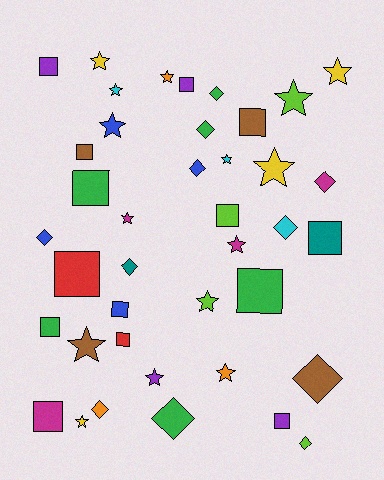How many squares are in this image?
There are 14 squares.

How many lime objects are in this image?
There are 4 lime objects.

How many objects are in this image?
There are 40 objects.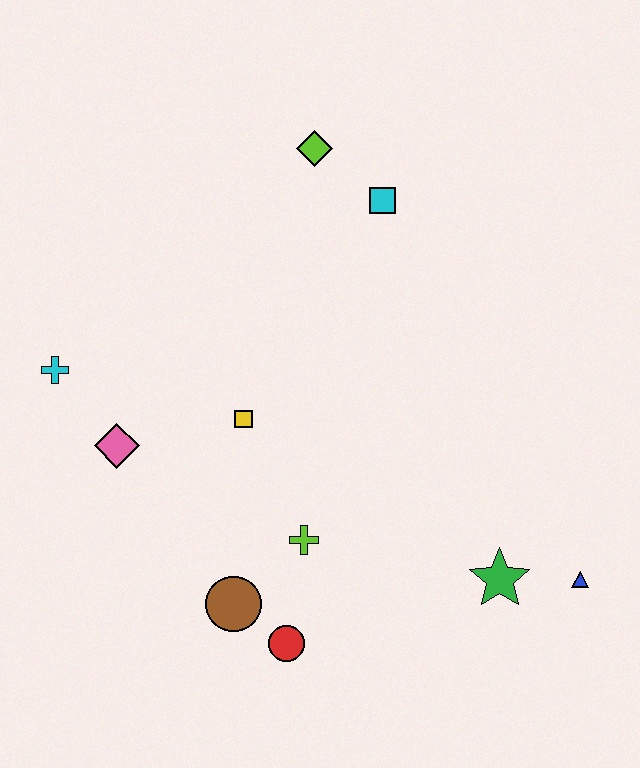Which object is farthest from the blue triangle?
The cyan cross is farthest from the blue triangle.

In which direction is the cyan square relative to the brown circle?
The cyan square is above the brown circle.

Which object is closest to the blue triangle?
The green star is closest to the blue triangle.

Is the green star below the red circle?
No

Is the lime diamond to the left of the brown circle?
No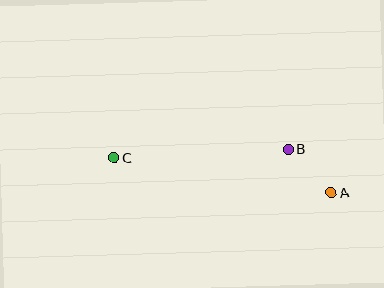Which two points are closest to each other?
Points A and B are closest to each other.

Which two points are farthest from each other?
Points A and C are farthest from each other.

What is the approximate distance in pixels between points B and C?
The distance between B and C is approximately 175 pixels.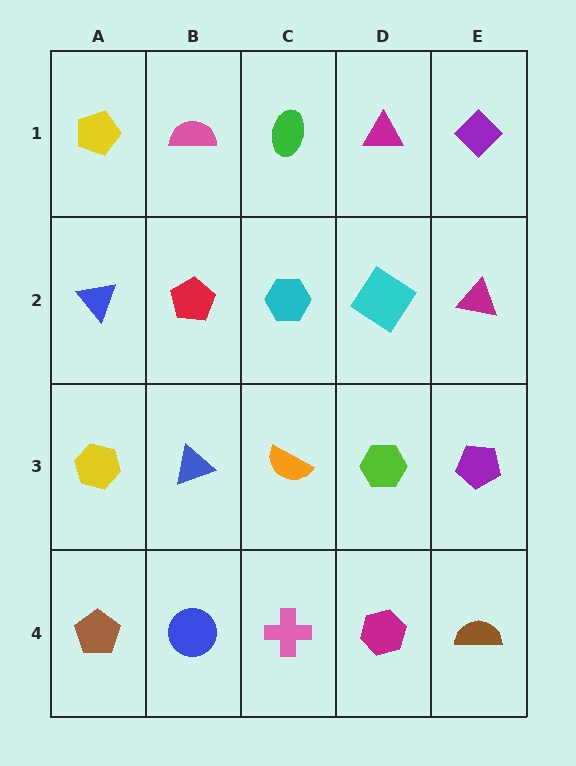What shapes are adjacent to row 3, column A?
A blue triangle (row 2, column A), a brown pentagon (row 4, column A), a blue triangle (row 3, column B).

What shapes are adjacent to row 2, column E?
A purple diamond (row 1, column E), a purple pentagon (row 3, column E), a cyan diamond (row 2, column D).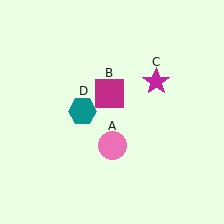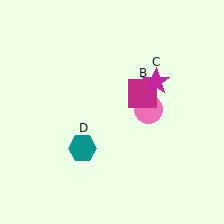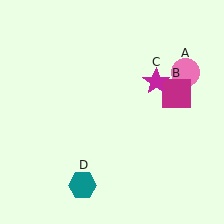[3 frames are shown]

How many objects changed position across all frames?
3 objects changed position: pink circle (object A), magenta square (object B), teal hexagon (object D).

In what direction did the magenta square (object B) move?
The magenta square (object B) moved right.